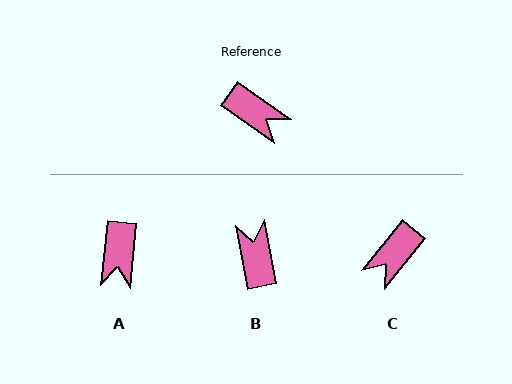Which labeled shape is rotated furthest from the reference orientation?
B, about 136 degrees away.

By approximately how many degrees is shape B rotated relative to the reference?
Approximately 136 degrees counter-clockwise.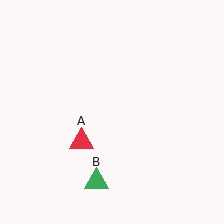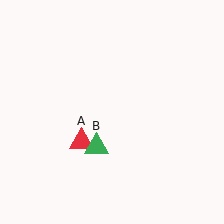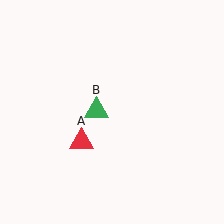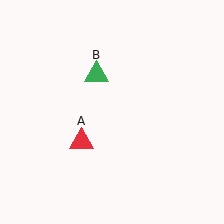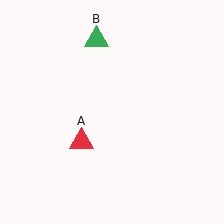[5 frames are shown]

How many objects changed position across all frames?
1 object changed position: green triangle (object B).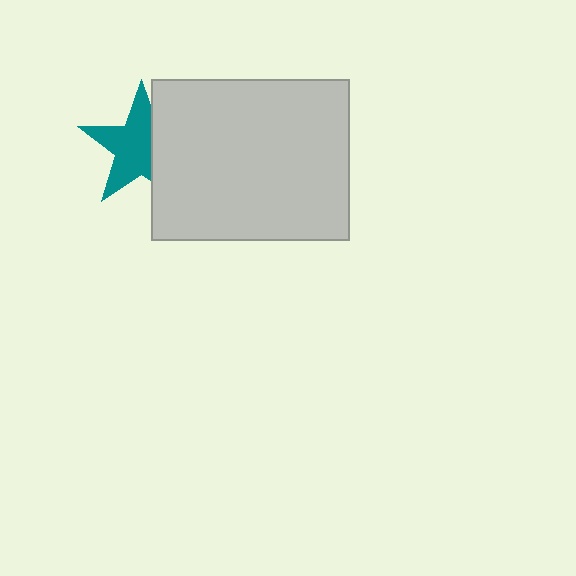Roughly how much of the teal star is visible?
Most of it is visible (roughly 65%).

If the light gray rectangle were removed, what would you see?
You would see the complete teal star.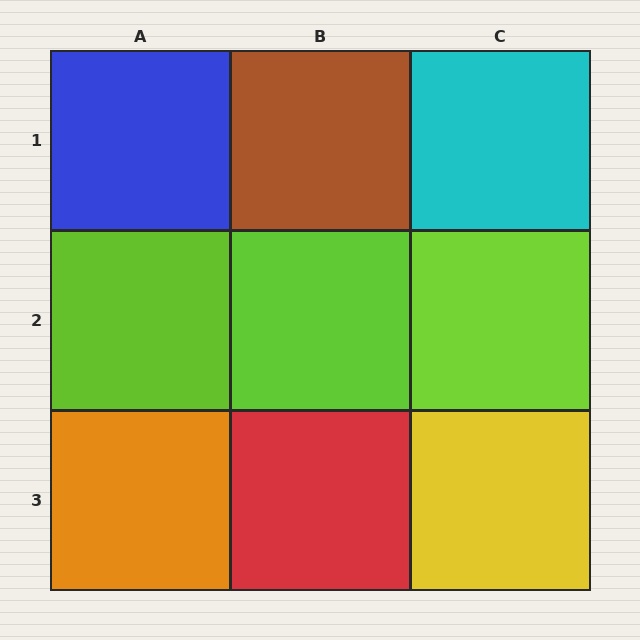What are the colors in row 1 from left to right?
Blue, brown, cyan.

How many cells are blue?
1 cell is blue.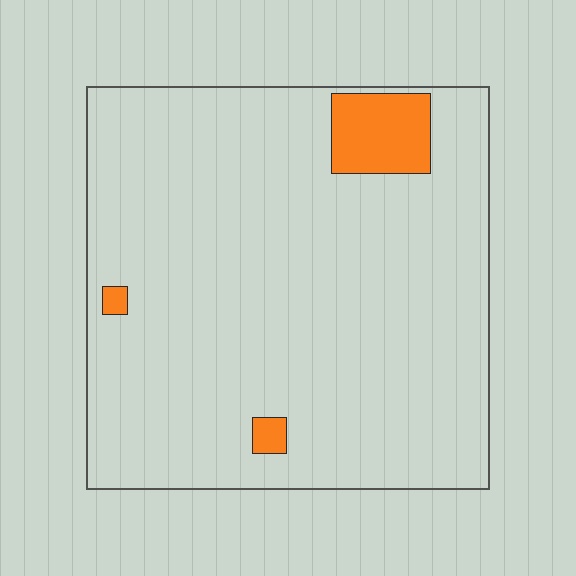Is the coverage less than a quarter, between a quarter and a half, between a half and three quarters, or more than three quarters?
Less than a quarter.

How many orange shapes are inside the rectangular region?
3.